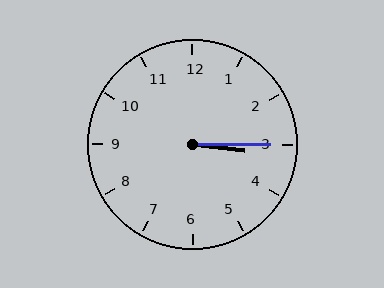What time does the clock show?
3:15.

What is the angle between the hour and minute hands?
Approximately 8 degrees.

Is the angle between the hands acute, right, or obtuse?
It is acute.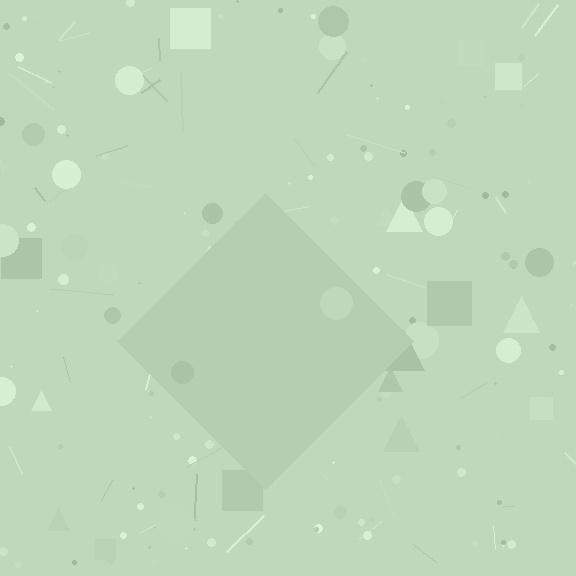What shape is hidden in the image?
A diamond is hidden in the image.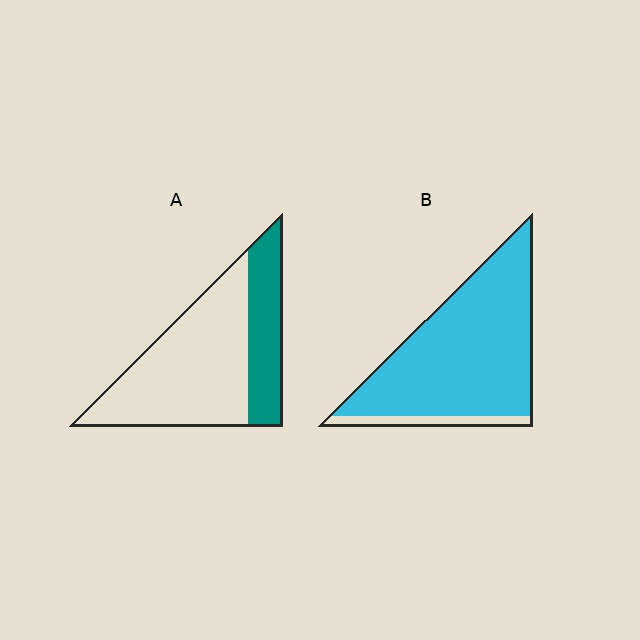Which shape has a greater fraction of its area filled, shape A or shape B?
Shape B.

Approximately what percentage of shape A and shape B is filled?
A is approximately 30% and B is approximately 90%.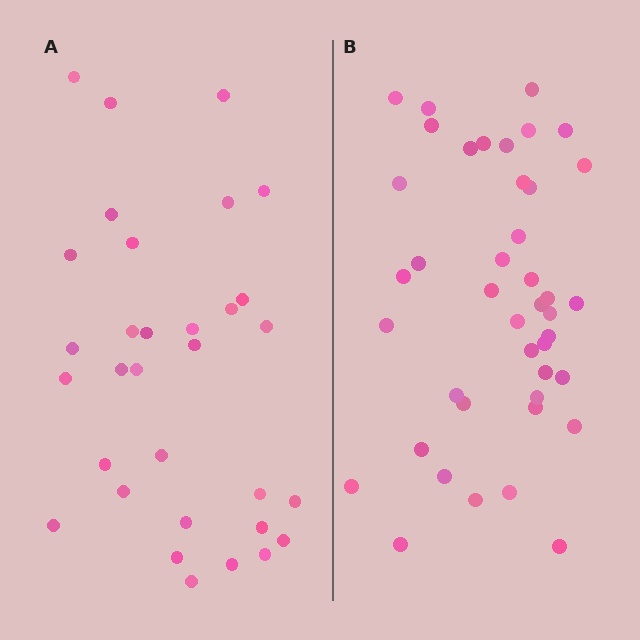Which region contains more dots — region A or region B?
Region B (the right region) has more dots.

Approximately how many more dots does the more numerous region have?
Region B has roughly 10 or so more dots than region A.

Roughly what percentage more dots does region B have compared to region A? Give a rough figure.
About 30% more.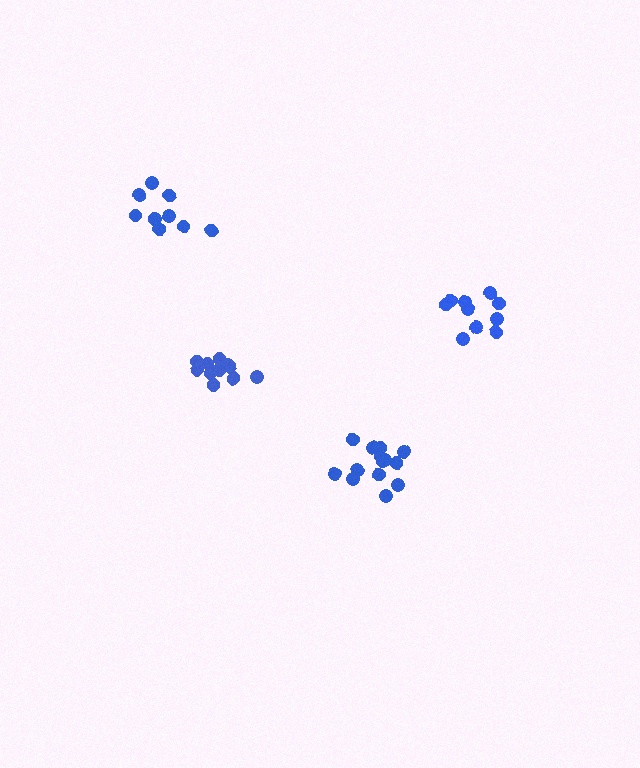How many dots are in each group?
Group 1: 10 dots, Group 2: 11 dots, Group 3: 10 dots, Group 4: 14 dots (45 total).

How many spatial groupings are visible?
There are 4 spatial groupings.